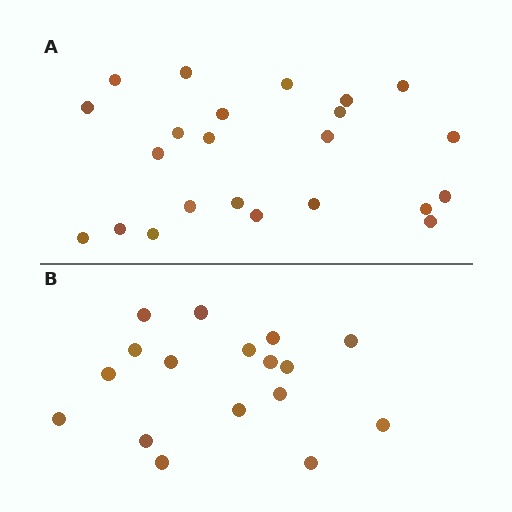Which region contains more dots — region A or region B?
Region A (the top region) has more dots.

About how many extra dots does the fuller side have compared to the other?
Region A has about 6 more dots than region B.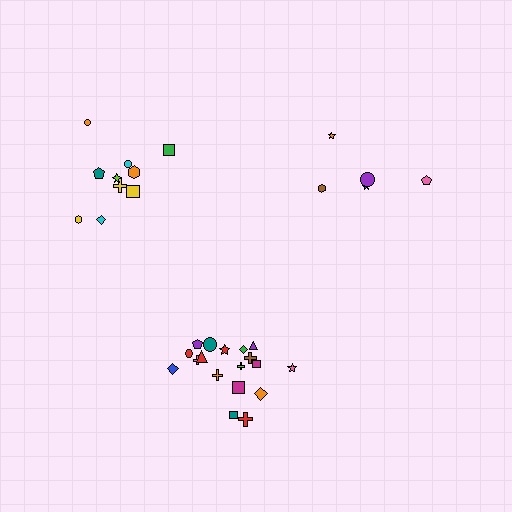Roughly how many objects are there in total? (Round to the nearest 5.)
Roughly 35 objects in total.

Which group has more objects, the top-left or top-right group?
The top-left group.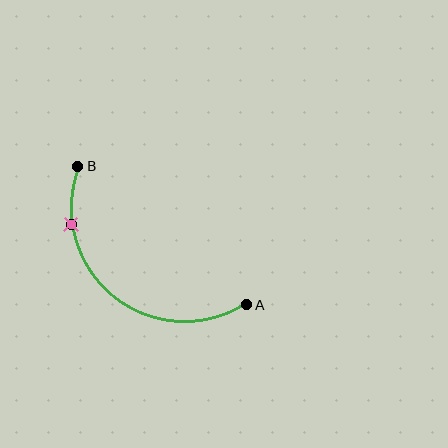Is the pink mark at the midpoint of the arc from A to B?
No. The pink mark lies on the arc but is closer to endpoint B. The arc midpoint would be at the point on the curve equidistant along the arc from both A and B.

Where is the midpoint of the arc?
The arc midpoint is the point on the curve farthest from the straight line joining A and B. It sits below and to the left of that line.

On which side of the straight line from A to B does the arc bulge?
The arc bulges below and to the left of the straight line connecting A and B.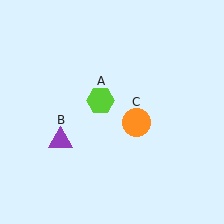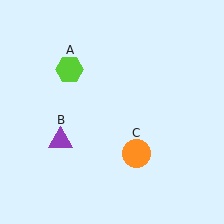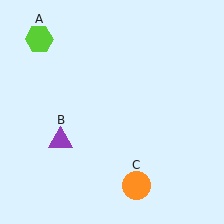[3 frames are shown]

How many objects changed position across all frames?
2 objects changed position: lime hexagon (object A), orange circle (object C).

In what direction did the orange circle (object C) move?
The orange circle (object C) moved down.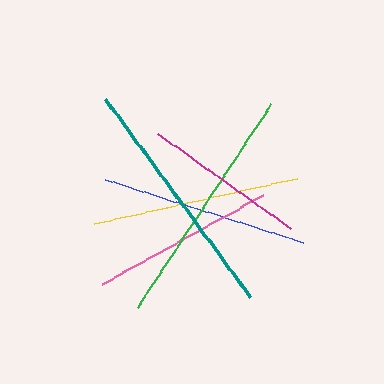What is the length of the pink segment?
The pink segment is approximately 184 pixels long.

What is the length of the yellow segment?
The yellow segment is approximately 208 pixels long.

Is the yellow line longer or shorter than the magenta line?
The yellow line is longer than the magenta line.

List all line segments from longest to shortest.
From longest to shortest: teal, green, blue, yellow, pink, magenta.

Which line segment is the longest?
The teal line is the longest at approximately 245 pixels.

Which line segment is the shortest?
The magenta line is the shortest at approximately 163 pixels.